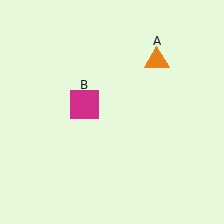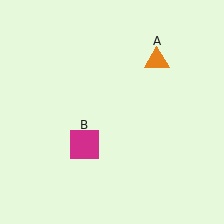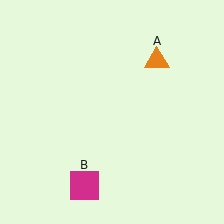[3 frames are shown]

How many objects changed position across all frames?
1 object changed position: magenta square (object B).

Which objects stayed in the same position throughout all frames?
Orange triangle (object A) remained stationary.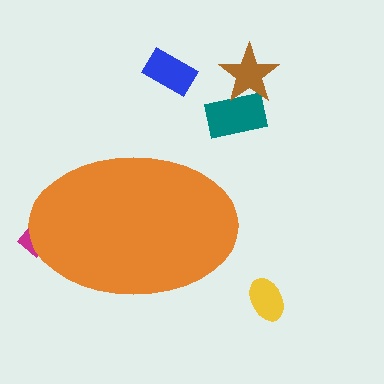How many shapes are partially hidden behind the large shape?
1 shape is partially hidden.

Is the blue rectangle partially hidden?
No, the blue rectangle is fully visible.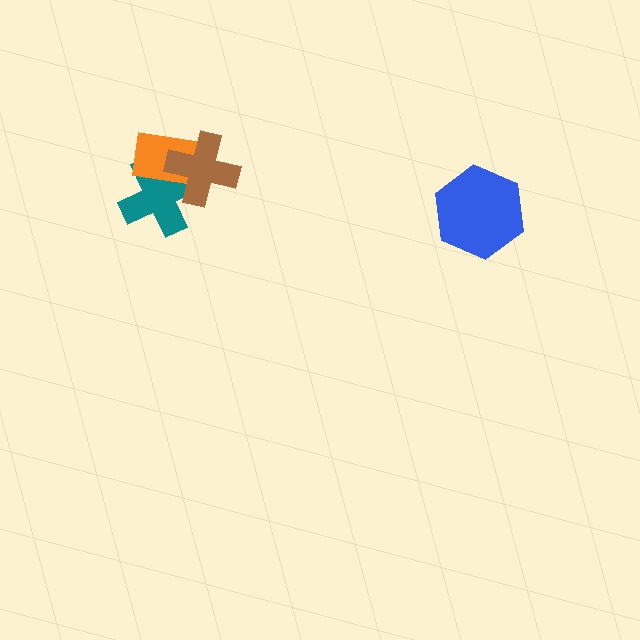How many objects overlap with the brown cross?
2 objects overlap with the brown cross.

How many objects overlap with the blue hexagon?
0 objects overlap with the blue hexagon.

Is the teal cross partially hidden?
Yes, it is partially covered by another shape.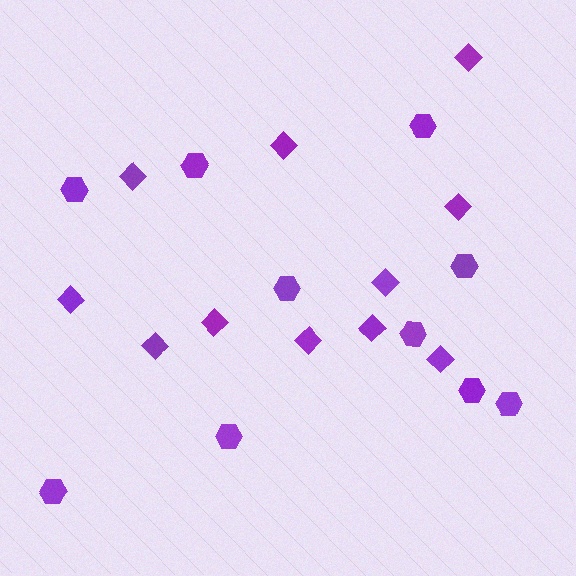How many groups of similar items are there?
There are 2 groups: one group of hexagons (10) and one group of diamonds (11).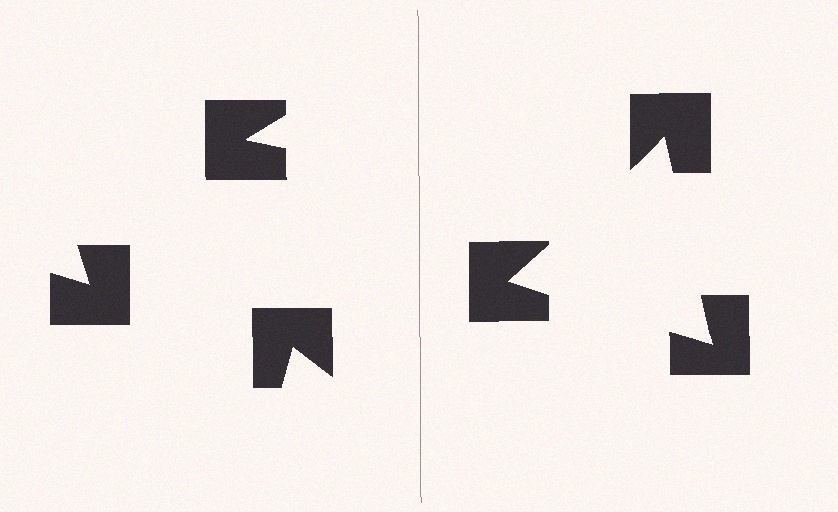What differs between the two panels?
The notched squares are positioned identically on both sides; only the wedge orientations differ. On the right they align to a triangle; on the left they are misaligned.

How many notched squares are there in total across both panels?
6 — 3 on each side.